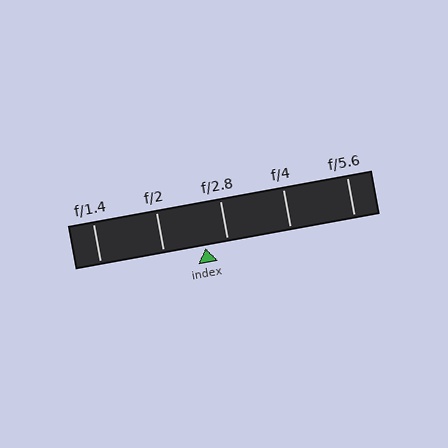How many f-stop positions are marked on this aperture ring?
There are 5 f-stop positions marked.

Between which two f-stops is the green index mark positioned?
The index mark is between f/2 and f/2.8.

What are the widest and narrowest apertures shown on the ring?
The widest aperture shown is f/1.4 and the narrowest is f/5.6.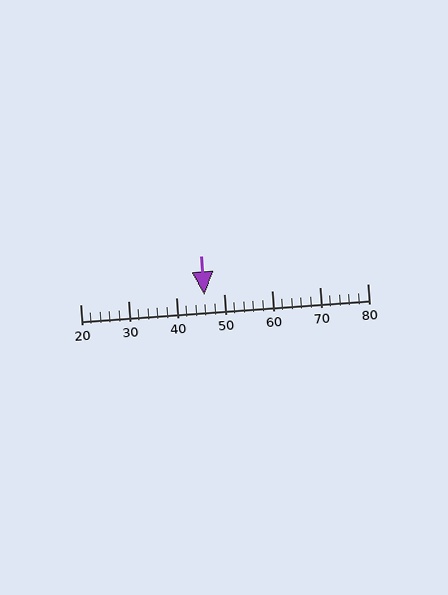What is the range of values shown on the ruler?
The ruler shows values from 20 to 80.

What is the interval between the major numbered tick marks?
The major tick marks are spaced 10 units apart.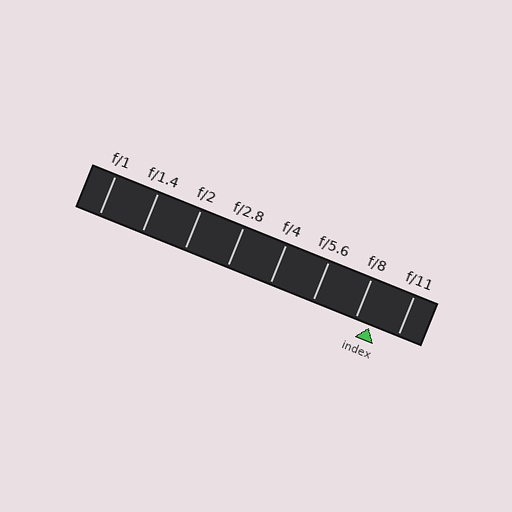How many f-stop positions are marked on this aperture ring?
There are 8 f-stop positions marked.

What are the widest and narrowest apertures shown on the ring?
The widest aperture shown is f/1 and the narrowest is f/11.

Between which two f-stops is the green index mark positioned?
The index mark is between f/8 and f/11.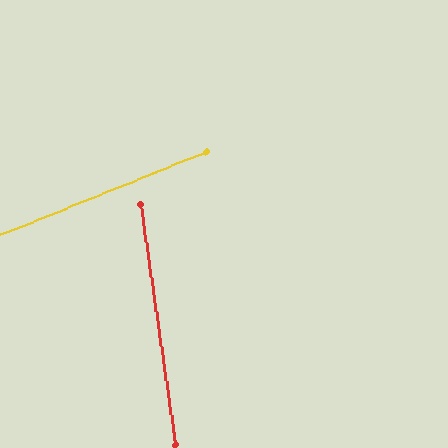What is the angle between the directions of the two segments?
Approximately 76 degrees.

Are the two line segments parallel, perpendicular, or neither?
Neither parallel nor perpendicular — they differ by about 76°.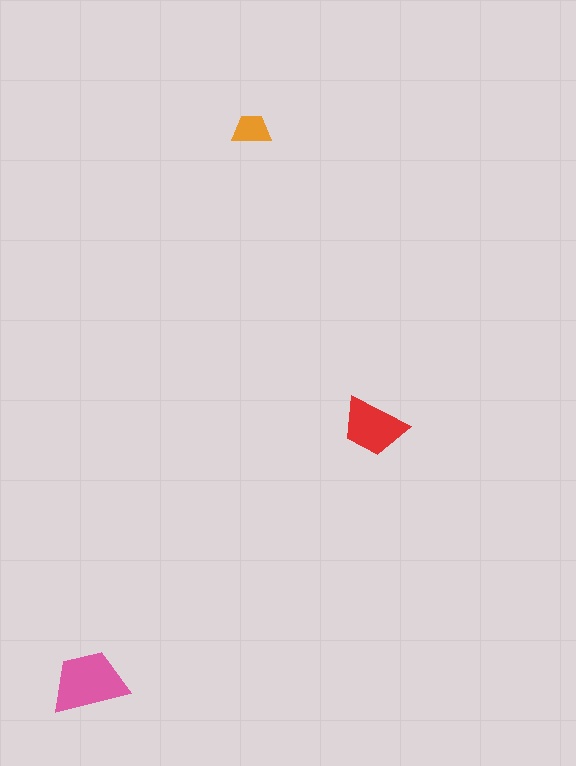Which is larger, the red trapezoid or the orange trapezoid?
The red one.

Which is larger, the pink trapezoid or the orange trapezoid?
The pink one.